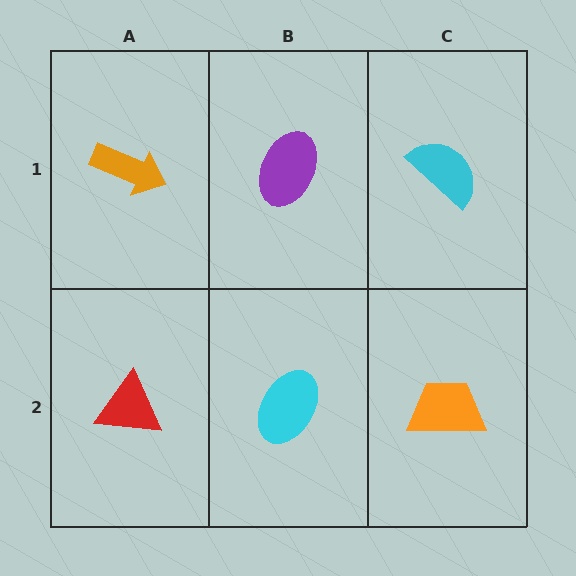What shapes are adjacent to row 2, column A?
An orange arrow (row 1, column A), a cyan ellipse (row 2, column B).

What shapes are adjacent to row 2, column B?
A purple ellipse (row 1, column B), a red triangle (row 2, column A), an orange trapezoid (row 2, column C).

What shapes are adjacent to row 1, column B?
A cyan ellipse (row 2, column B), an orange arrow (row 1, column A), a cyan semicircle (row 1, column C).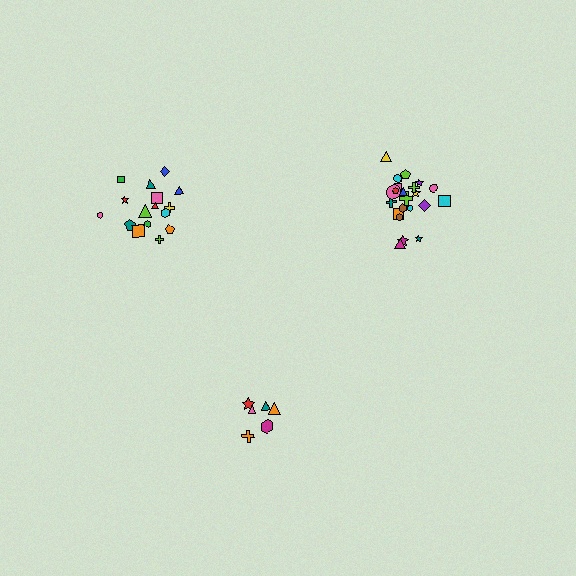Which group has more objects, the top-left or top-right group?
The top-right group.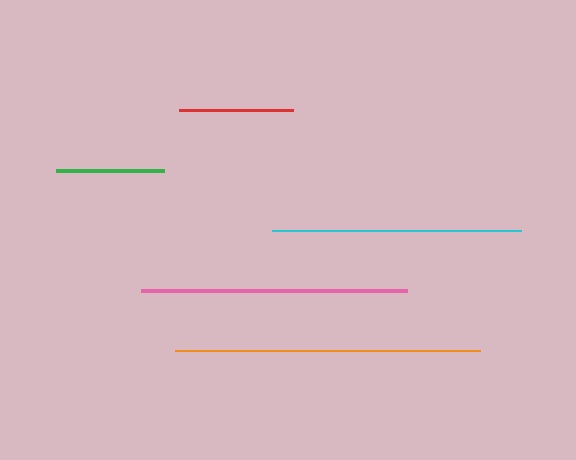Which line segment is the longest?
The orange line is the longest at approximately 306 pixels.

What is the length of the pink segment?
The pink segment is approximately 265 pixels long.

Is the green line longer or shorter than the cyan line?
The cyan line is longer than the green line.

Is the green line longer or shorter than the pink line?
The pink line is longer than the green line.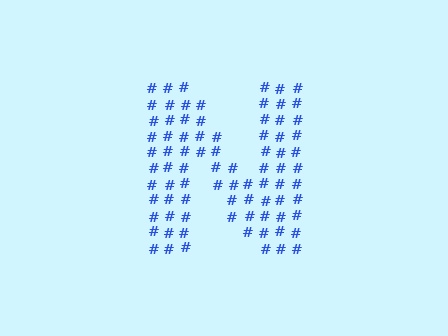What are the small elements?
The small elements are hash symbols.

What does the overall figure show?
The overall figure shows the letter N.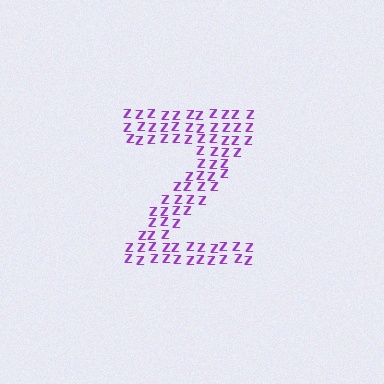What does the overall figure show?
The overall figure shows the letter Z.